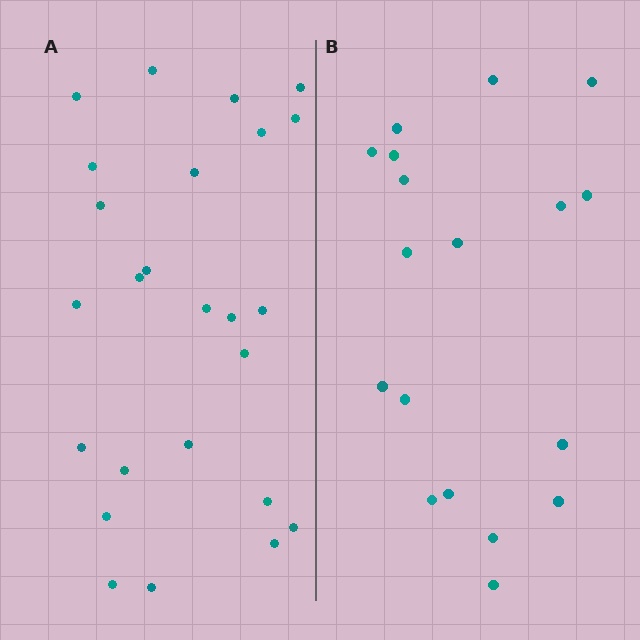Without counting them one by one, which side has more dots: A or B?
Region A (the left region) has more dots.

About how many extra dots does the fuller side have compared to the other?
Region A has roughly 8 or so more dots than region B.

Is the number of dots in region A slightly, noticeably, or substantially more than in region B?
Region A has noticeably more, but not dramatically so. The ratio is roughly 1.4 to 1.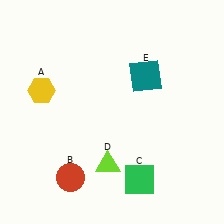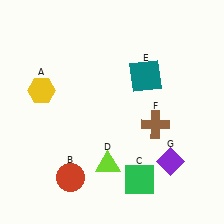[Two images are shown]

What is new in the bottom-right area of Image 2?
A brown cross (F) was added in the bottom-right area of Image 2.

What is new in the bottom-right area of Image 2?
A purple diamond (G) was added in the bottom-right area of Image 2.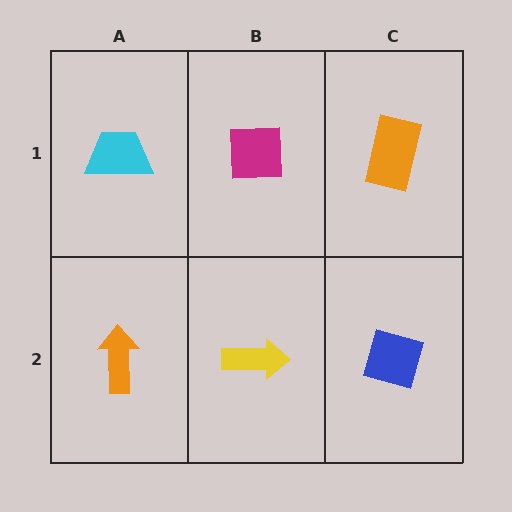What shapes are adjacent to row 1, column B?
A yellow arrow (row 2, column B), a cyan trapezoid (row 1, column A), an orange rectangle (row 1, column C).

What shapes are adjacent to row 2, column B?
A magenta square (row 1, column B), an orange arrow (row 2, column A), a blue diamond (row 2, column C).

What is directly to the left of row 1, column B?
A cyan trapezoid.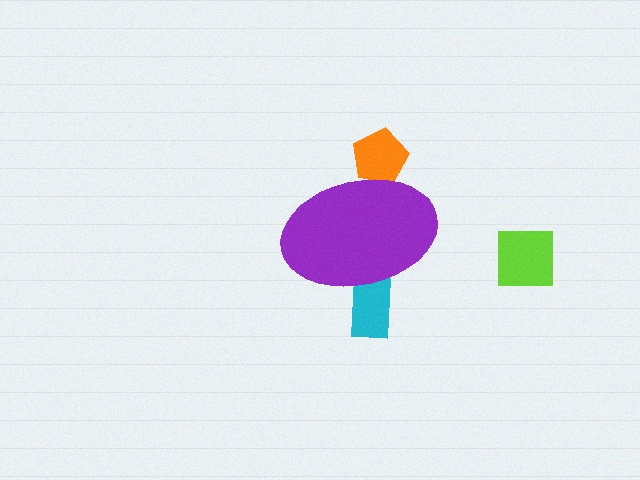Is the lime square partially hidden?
No, the lime square is fully visible.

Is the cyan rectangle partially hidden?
Yes, the cyan rectangle is partially hidden behind the purple ellipse.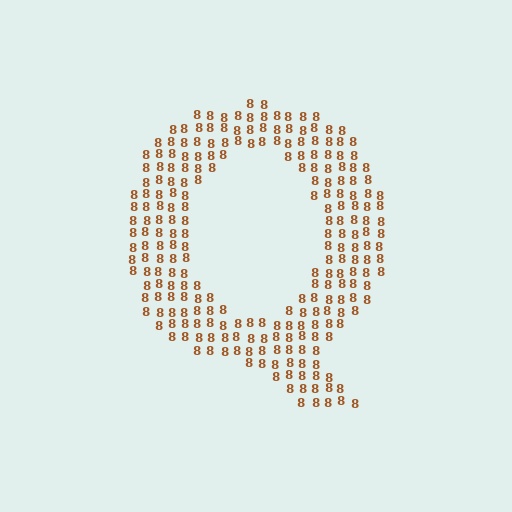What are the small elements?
The small elements are digit 8's.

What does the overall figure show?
The overall figure shows the letter Q.